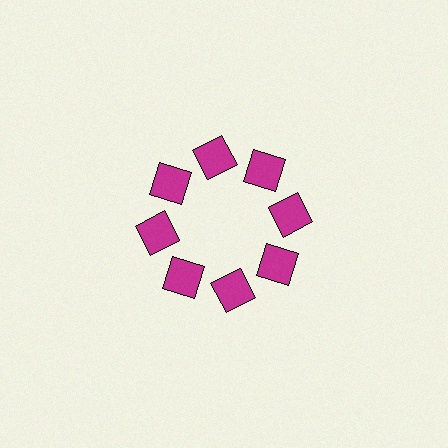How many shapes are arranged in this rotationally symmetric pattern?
There are 8 shapes, arranged in 8 groups of 1.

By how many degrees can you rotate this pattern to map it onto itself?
The pattern maps onto itself every 45 degrees of rotation.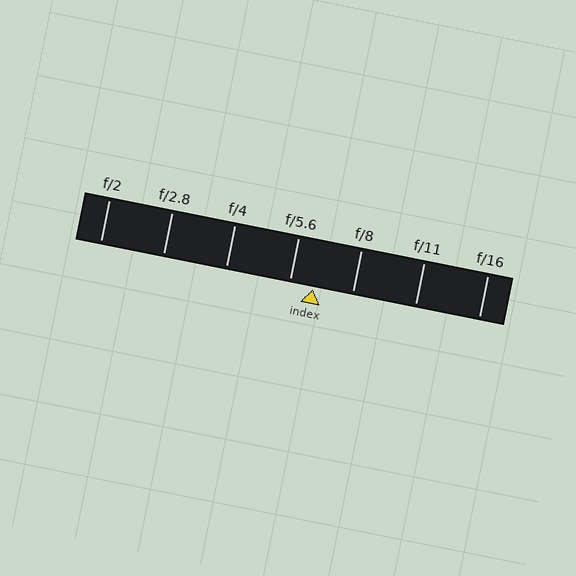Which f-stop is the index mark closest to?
The index mark is closest to f/5.6.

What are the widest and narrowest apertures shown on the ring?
The widest aperture shown is f/2 and the narrowest is f/16.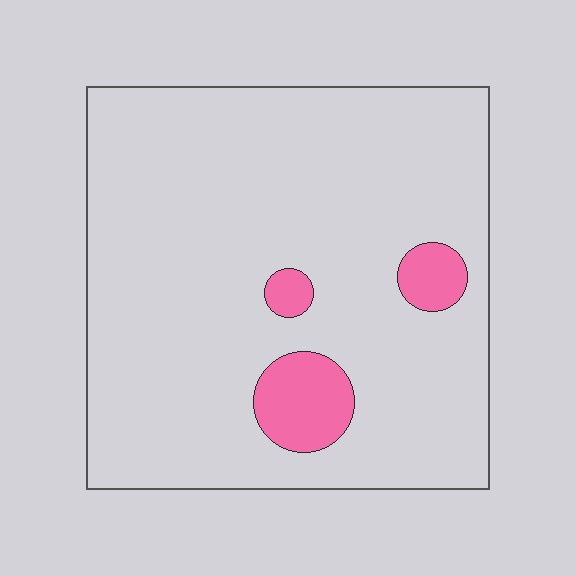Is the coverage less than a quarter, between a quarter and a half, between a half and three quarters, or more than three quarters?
Less than a quarter.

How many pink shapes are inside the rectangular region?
3.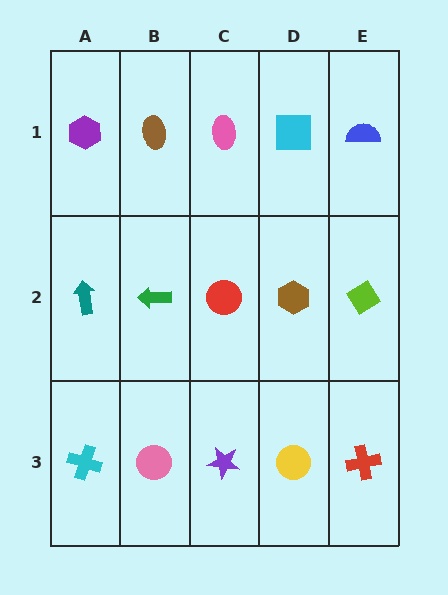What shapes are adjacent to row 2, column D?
A cyan square (row 1, column D), a yellow circle (row 3, column D), a red circle (row 2, column C), a lime diamond (row 2, column E).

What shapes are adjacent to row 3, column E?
A lime diamond (row 2, column E), a yellow circle (row 3, column D).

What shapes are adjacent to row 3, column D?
A brown hexagon (row 2, column D), a purple star (row 3, column C), a red cross (row 3, column E).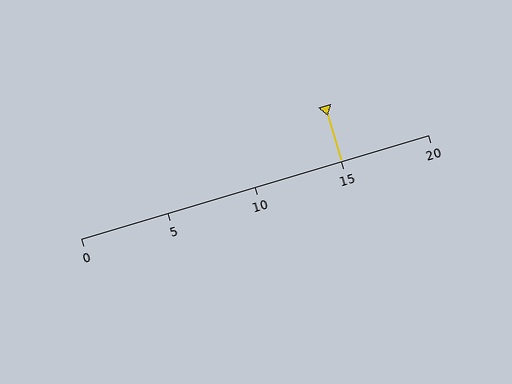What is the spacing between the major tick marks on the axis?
The major ticks are spaced 5 apart.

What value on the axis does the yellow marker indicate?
The marker indicates approximately 15.